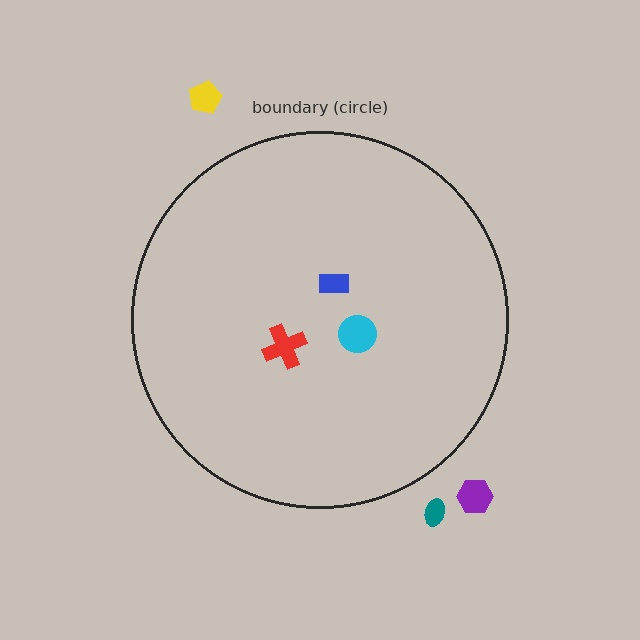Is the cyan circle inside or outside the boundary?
Inside.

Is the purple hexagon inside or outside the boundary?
Outside.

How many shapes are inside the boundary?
3 inside, 3 outside.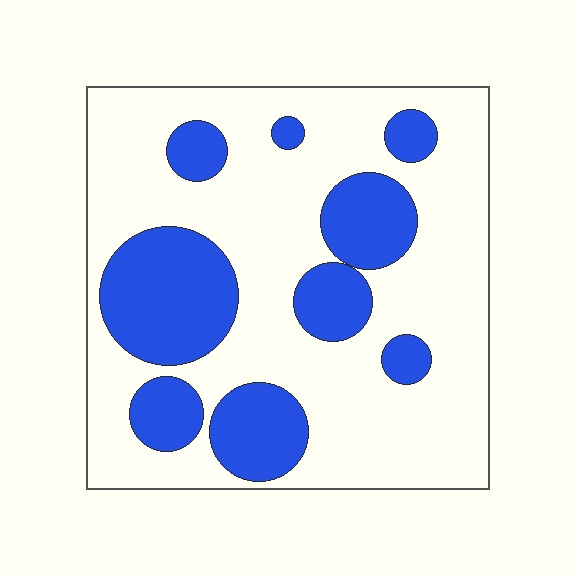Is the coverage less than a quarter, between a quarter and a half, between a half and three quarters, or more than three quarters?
Between a quarter and a half.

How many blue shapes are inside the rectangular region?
9.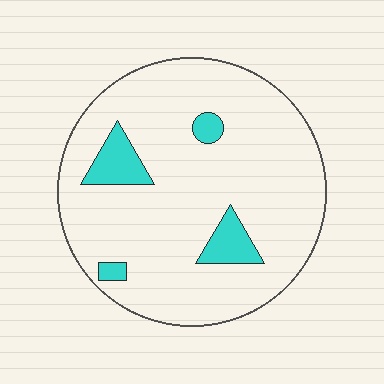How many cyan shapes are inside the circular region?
4.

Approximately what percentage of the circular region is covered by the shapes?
Approximately 10%.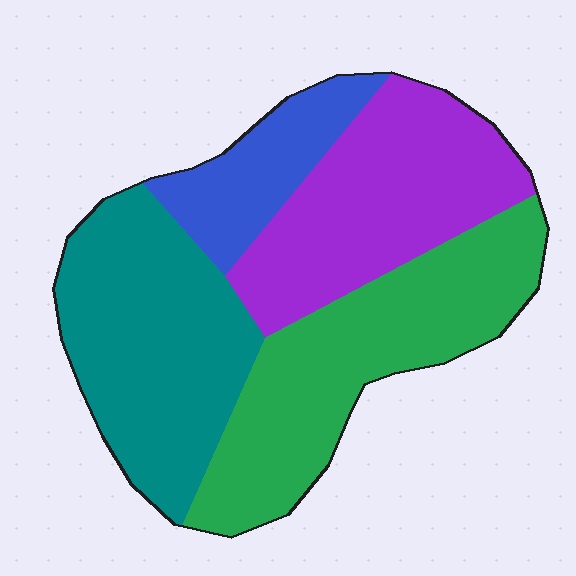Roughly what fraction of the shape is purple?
Purple covers about 25% of the shape.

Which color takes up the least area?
Blue, at roughly 10%.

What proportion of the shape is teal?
Teal takes up about one third (1/3) of the shape.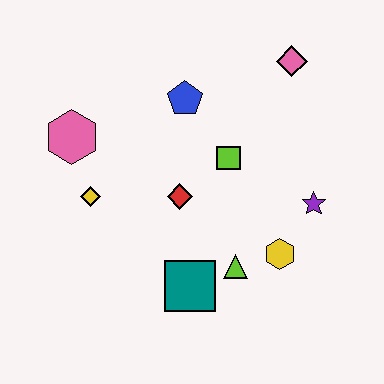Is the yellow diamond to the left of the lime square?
Yes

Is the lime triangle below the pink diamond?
Yes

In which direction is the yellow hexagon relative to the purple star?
The yellow hexagon is below the purple star.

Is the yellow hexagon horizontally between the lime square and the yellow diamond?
No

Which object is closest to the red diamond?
The lime square is closest to the red diamond.